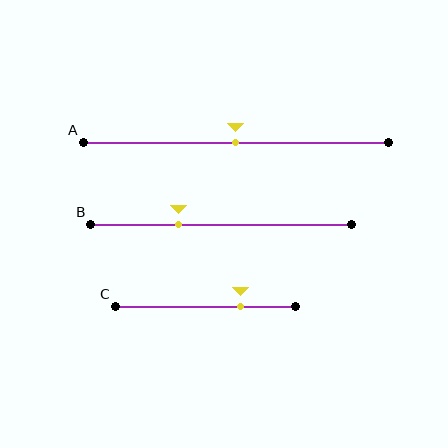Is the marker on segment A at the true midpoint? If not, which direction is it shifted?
Yes, the marker on segment A is at the true midpoint.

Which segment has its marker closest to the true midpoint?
Segment A has its marker closest to the true midpoint.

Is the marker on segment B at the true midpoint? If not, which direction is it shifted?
No, the marker on segment B is shifted to the left by about 16% of the segment length.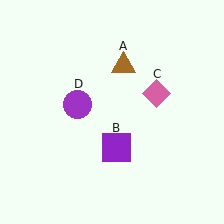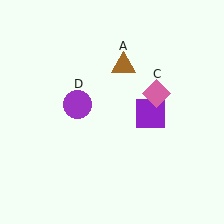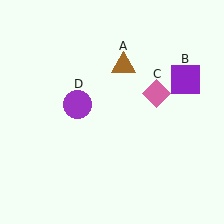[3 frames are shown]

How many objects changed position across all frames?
1 object changed position: purple square (object B).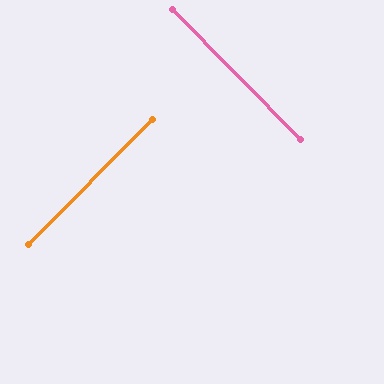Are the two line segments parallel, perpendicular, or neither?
Perpendicular — they meet at approximately 89°.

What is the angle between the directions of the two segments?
Approximately 89 degrees.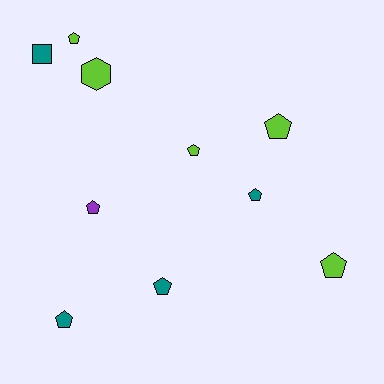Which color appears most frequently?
Lime, with 5 objects.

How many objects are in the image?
There are 10 objects.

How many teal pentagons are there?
There are 3 teal pentagons.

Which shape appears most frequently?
Pentagon, with 8 objects.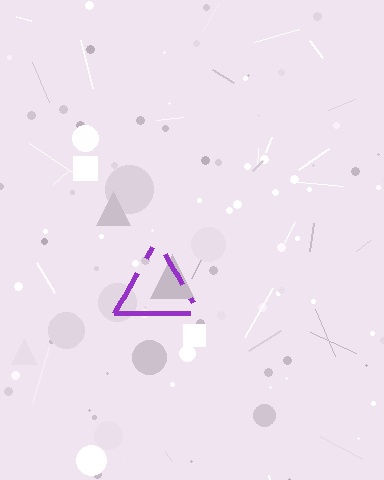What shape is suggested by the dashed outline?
The dashed outline suggests a triangle.